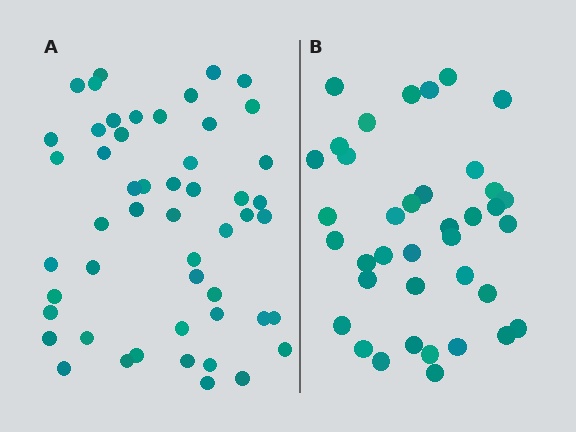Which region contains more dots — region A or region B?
Region A (the left region) has more dots.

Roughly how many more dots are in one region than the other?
Region A has approximately 15 more dots than region B.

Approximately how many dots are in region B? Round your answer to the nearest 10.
About 40 dots. (The exact count is 38, which rounds to 40.)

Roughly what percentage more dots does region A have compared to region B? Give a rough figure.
About 35% more.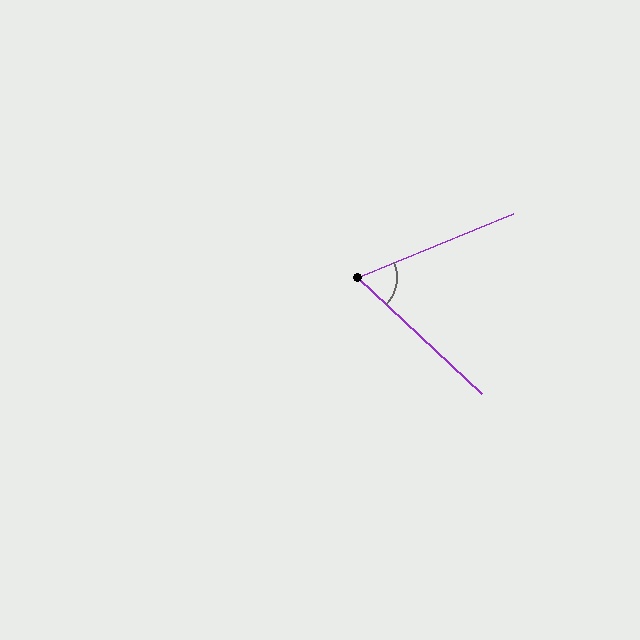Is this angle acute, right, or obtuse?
It is acute.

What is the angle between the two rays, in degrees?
Approximately 65 degrees.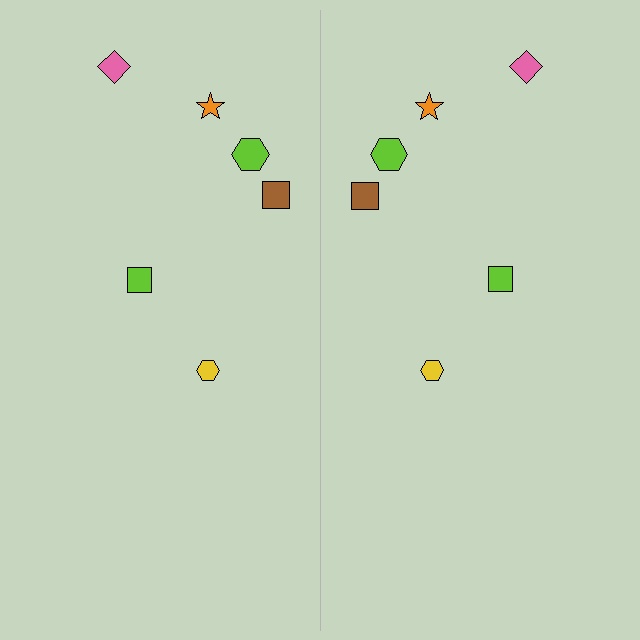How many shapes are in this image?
There are 12 shapes in this image.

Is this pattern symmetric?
Yes, this pattern has bilateral (reflection) symmetry.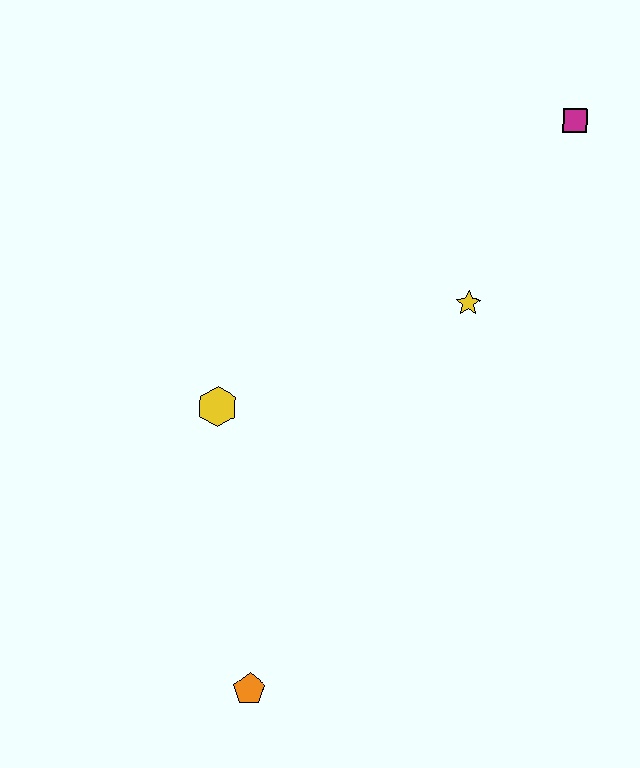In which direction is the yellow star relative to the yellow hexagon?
The yellow star is to the right of the yellow hexagon.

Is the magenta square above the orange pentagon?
Yes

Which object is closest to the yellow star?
The magenta square is closest to the yellow star.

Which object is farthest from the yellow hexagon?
The magenta square is farthest from the yellow hexagon.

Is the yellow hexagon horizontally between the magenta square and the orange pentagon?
No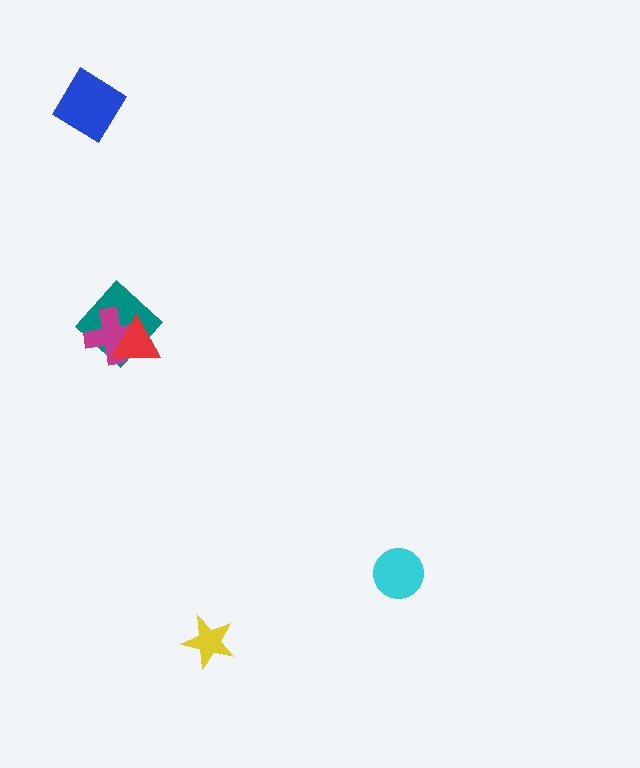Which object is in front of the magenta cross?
The red triangle is in front of the magenta cross.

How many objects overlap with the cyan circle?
0 objects overlap with the cyan circle.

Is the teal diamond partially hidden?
Yes, it is partially covered by another shape.